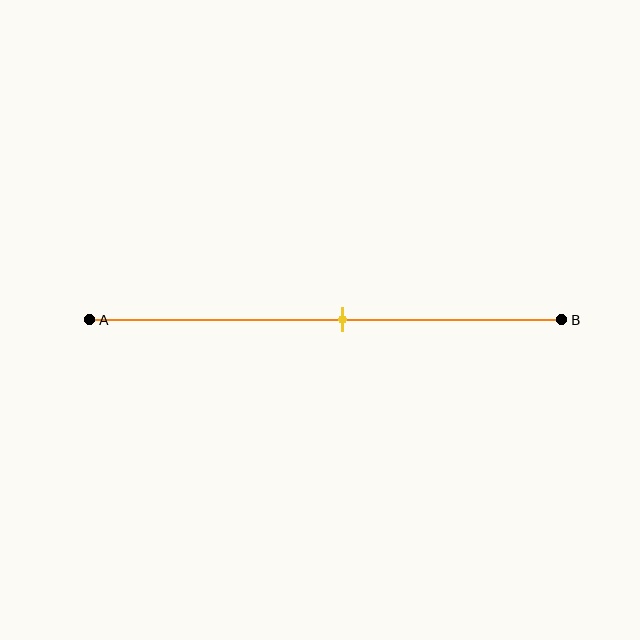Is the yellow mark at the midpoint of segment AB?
No, the mark is at about 55% from A, not at the 50% midpoint.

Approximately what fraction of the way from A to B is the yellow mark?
The yellow mark is approximately 55% of the way from A to B.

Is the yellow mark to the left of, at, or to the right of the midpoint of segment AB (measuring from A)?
The yellow mark is to the right of the midpoint of segment AB.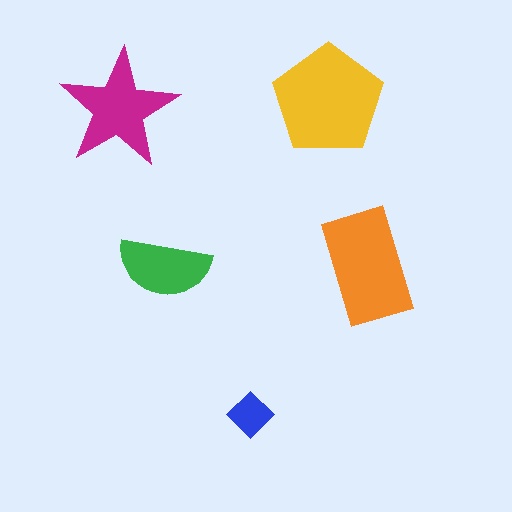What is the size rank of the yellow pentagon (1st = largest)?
1st.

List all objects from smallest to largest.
The blue diamond, the green semicircle, the magenta star, the orange rectangle, the yellow pentagon.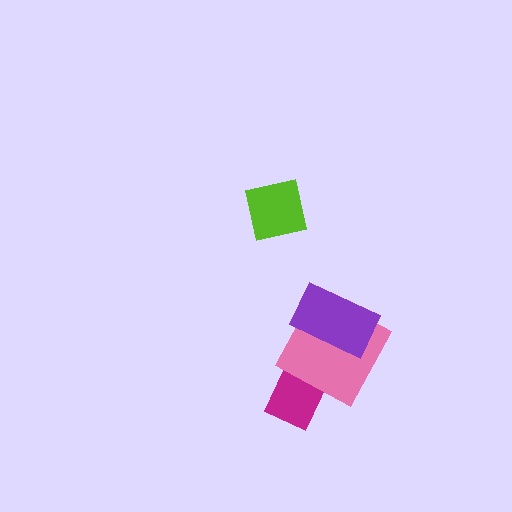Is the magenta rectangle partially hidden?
Yes, it is partially covered by another shape.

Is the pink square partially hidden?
Yes, it is partially covered by another shape.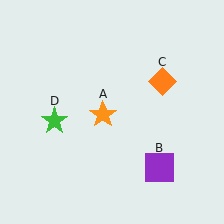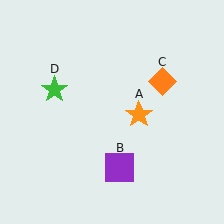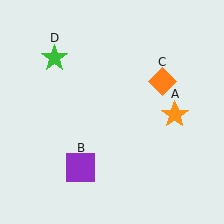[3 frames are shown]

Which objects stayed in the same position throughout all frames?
Orange diamond (object C) remained stationary.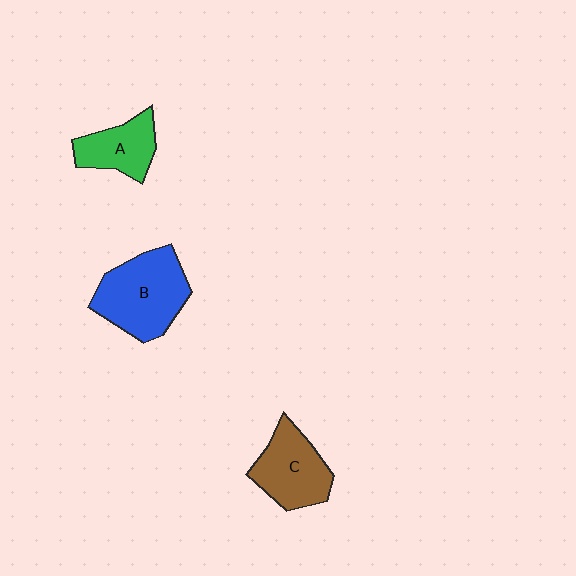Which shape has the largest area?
Shape B (blue).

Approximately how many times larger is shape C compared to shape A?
Approximately 1.3 times.